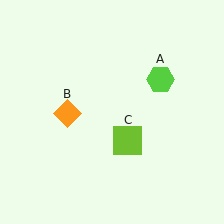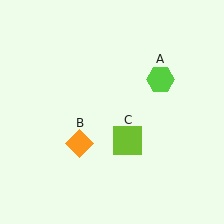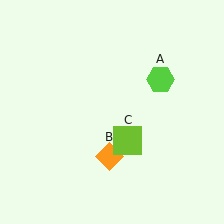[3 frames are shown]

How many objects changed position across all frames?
1 object changed position: orange diamond (object B).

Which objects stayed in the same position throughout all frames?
Lime hexagon (object A) and lime square (object C) remained stationary.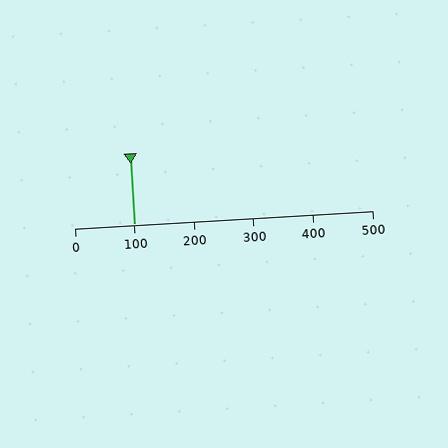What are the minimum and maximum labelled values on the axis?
The axis runs from 0 to 500.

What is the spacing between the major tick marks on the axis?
The major ticks are spaced 100 apart.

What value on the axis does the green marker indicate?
The marker indicates approximately 100.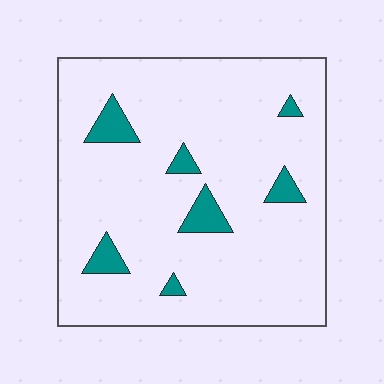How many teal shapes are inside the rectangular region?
7.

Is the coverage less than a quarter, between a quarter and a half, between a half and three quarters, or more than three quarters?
Less than a quarter.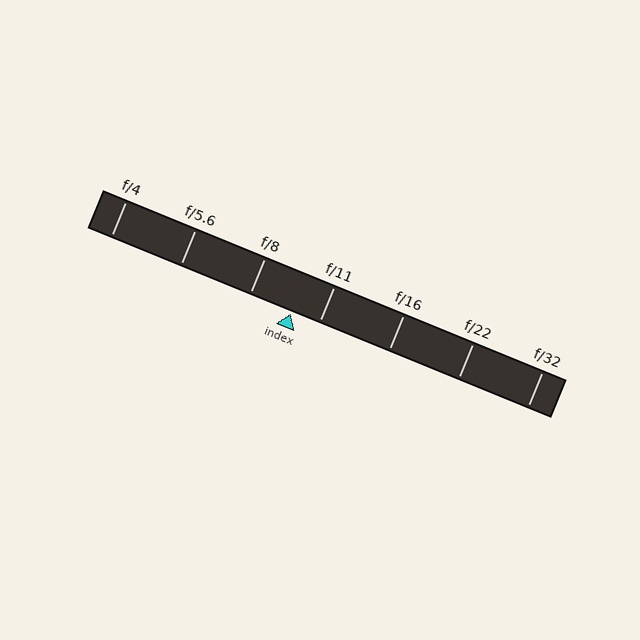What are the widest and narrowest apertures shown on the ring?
The widest aperture shown is f/4 and the narrowest is f/32.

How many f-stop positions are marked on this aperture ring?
There are 7 f-stop positions marked.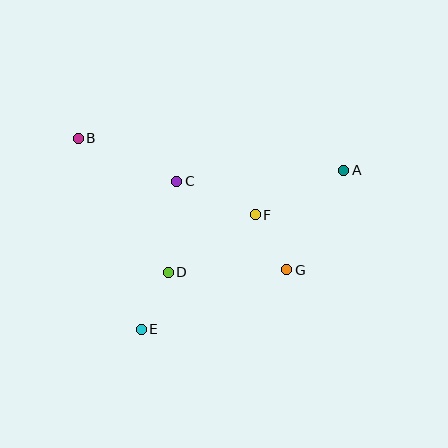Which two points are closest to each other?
Points F and G are closest to each other.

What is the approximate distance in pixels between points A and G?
The distance between A and G is approximately 115 pixels.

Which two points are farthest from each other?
Points A and B are farthest from each other.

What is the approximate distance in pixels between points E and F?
The distance between E and F is approximately 162 pixels.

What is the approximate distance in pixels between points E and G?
The distance between E and G is approximately 157 pixels.